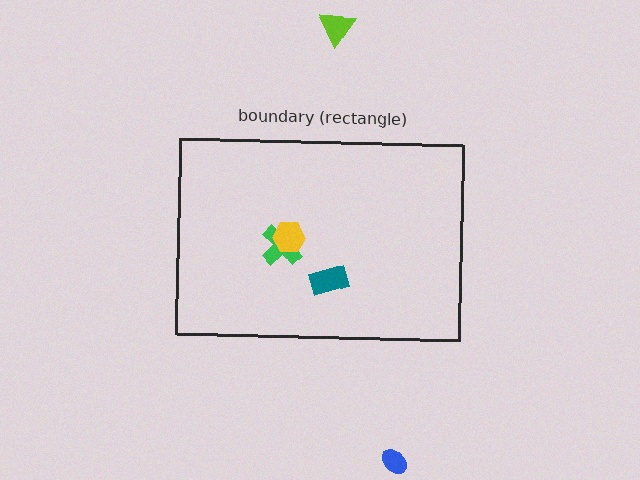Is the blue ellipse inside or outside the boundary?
Outside.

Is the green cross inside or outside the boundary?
Inside.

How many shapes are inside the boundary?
3 inside, 2 outside.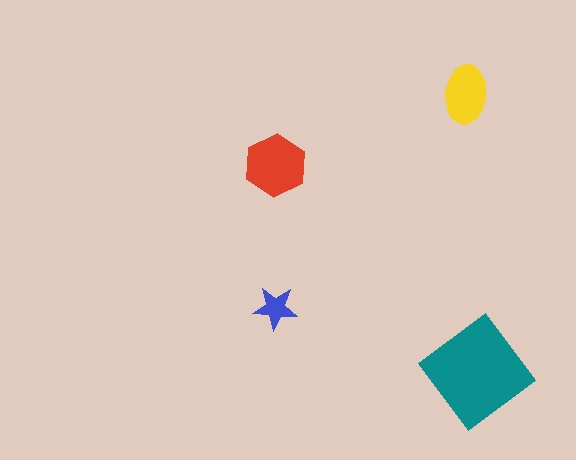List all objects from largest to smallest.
The teal diamond, the red hexagon, the yellow ellipse, the blue star.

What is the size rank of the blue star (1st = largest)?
4th.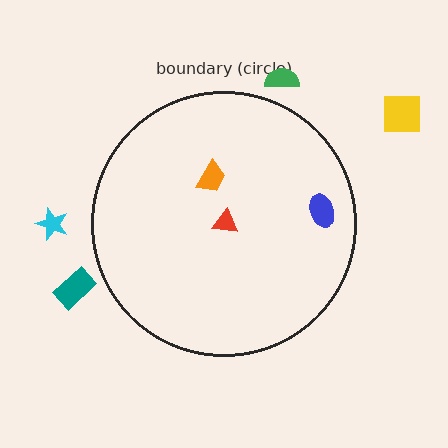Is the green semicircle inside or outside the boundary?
Outside.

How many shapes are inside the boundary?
3 inside, 4 outside.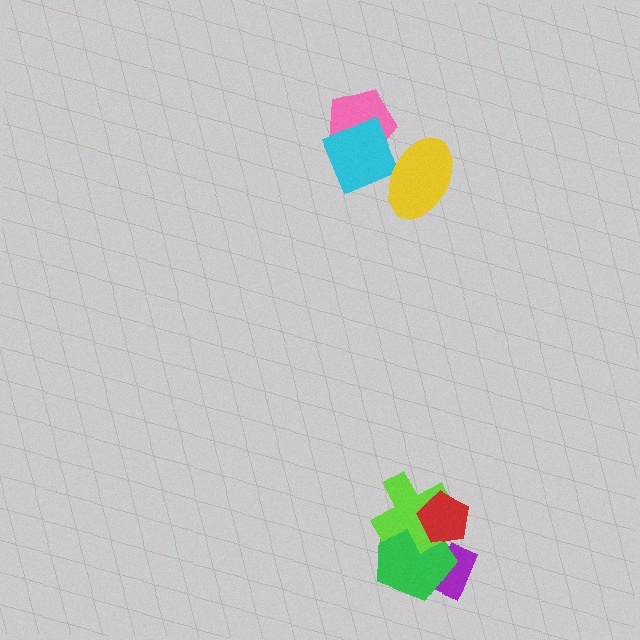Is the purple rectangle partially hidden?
Yes, it is partially covered by another shape.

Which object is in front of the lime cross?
The red pentagon is in front of the lime cross.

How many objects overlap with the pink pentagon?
1 object overlaps with the pink pentagon.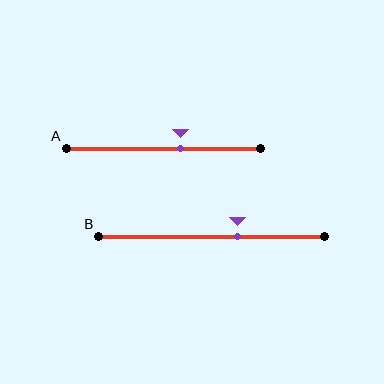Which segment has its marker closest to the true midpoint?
Segment A has its marker closest to the true midpoint.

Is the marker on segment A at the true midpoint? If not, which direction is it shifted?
No, the marker on segment A is shifted to the right by about 9% of the segment length.